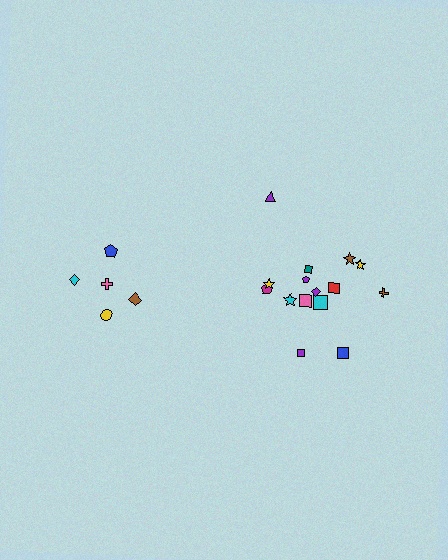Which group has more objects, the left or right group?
The right group.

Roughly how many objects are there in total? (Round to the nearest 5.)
Roughly 20 objects in total.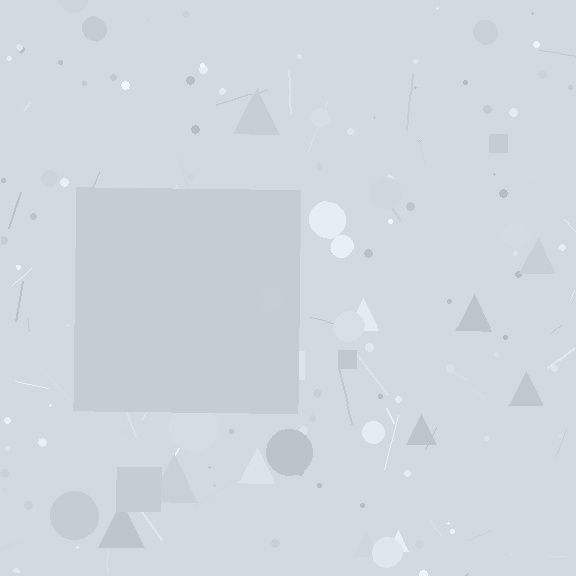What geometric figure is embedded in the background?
A square is embedded in the background.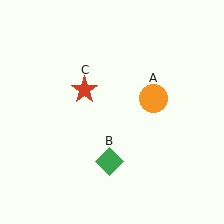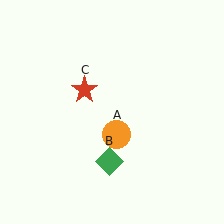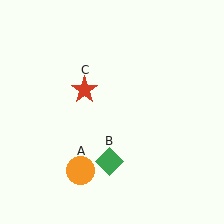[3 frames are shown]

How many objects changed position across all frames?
1 object changed position: orange circle (object A).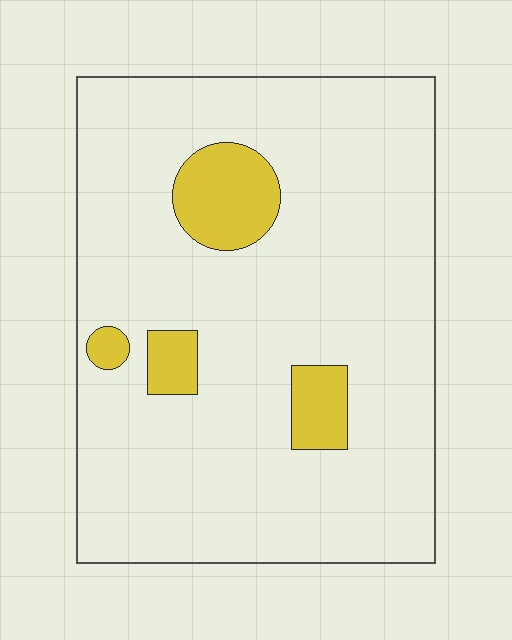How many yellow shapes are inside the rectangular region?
4.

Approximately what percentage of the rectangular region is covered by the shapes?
Approximately 10%.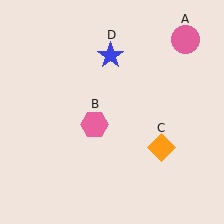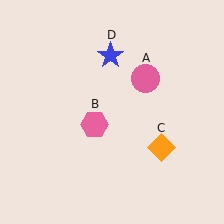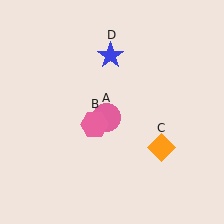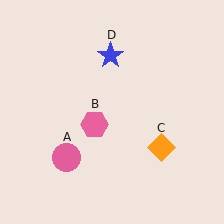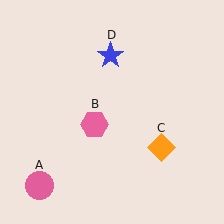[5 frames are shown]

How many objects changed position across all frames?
1 object changed position: pink circle (object A).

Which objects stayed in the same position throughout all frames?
Pink hexagon (object B) and orange diamond (object C) and blue star (object D) remained stationary.